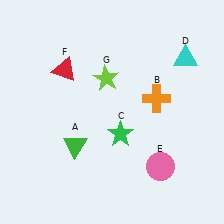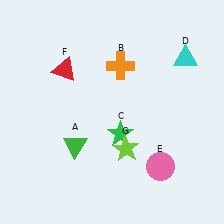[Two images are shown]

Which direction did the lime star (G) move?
The lime star (G) moved down.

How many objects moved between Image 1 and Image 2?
2 objects moved between the two images.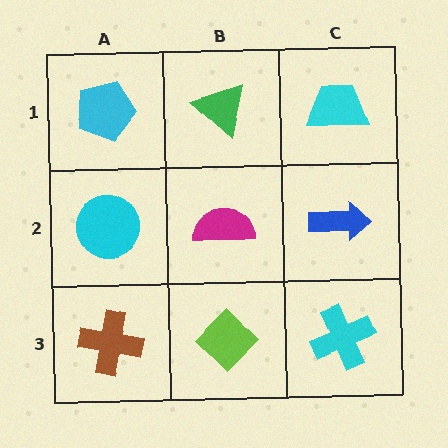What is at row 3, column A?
A brown cross.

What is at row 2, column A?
A cyan circle.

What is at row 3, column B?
A lime diamond.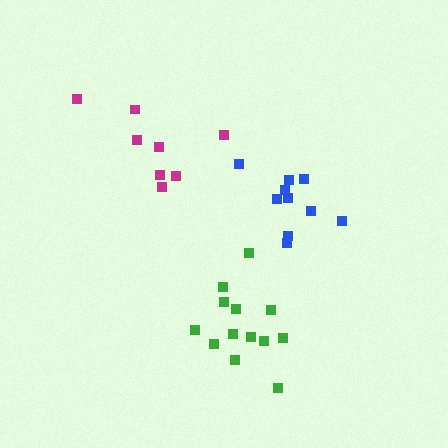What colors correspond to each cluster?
The clusters are colored: blue, green, magenta.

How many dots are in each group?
Group 1: 10 dots, Group 2: 13 dots, Group 3: 8 dots (31 total).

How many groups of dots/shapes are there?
There are 3 groups.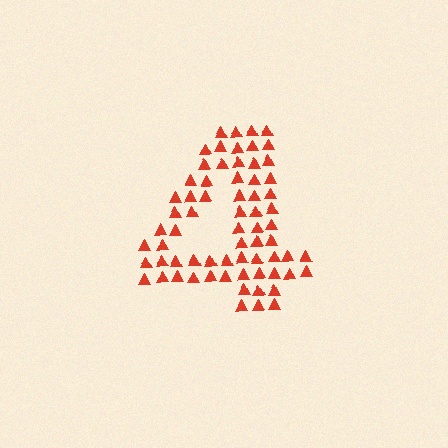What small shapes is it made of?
It is made of small triangles.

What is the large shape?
The large shape is the digit 4.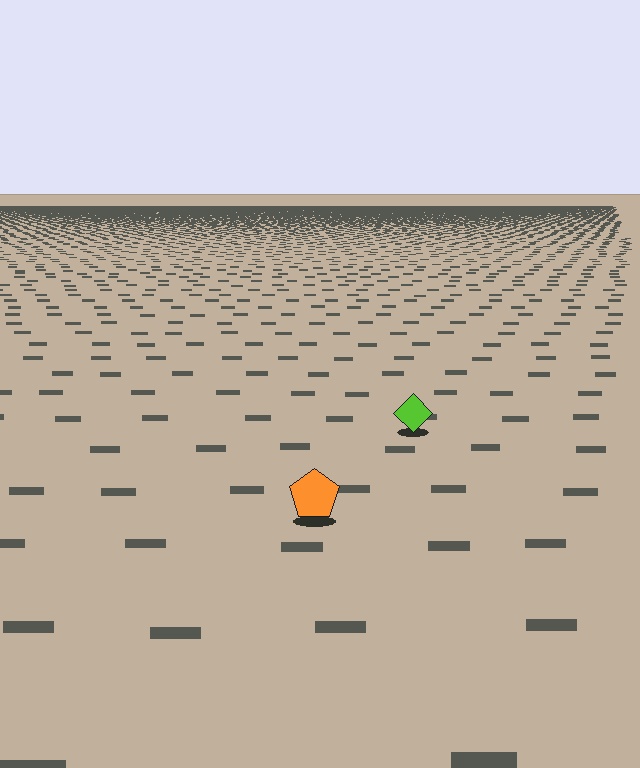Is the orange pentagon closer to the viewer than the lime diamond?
Yes. The orange pentagon is closer — you can tell from the texture gradient: the ground texture is coarser near it.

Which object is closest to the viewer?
The orange pentagon is closest. The texture marks near it are larger and more spread out.